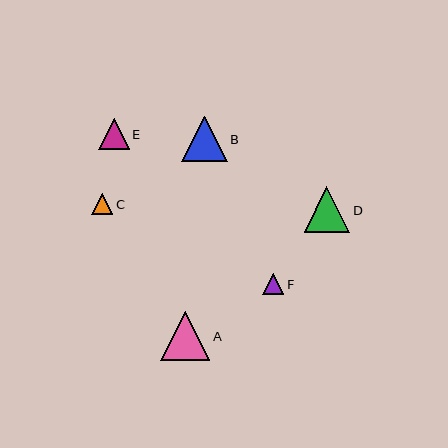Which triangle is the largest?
Triangle A is the largest with a size of approximately 50 pixels.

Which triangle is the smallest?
Triangle F is the smallest with a size of approximately 21 pixels.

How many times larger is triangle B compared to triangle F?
Triangle B is approximately 2.2 times the size of triangle F.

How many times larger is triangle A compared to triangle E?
Triangle A is approximately 1.6 times the size of triangle E.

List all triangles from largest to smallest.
From largest to smallest: A, D, B, E, C, F.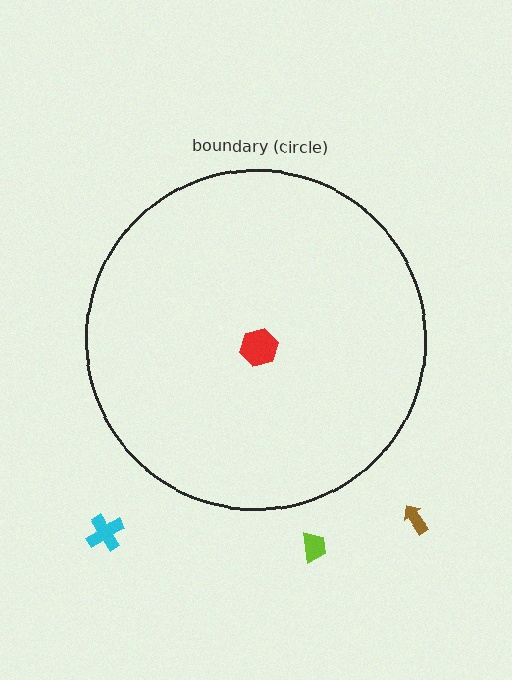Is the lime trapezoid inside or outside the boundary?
Outside.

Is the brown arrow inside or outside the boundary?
Outside.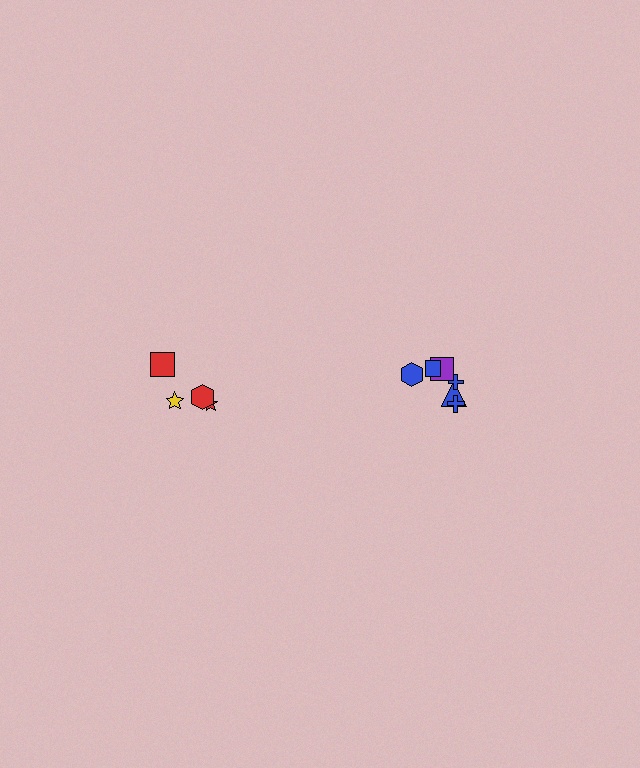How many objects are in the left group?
There are 4 objects.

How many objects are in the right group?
There are 6 objects.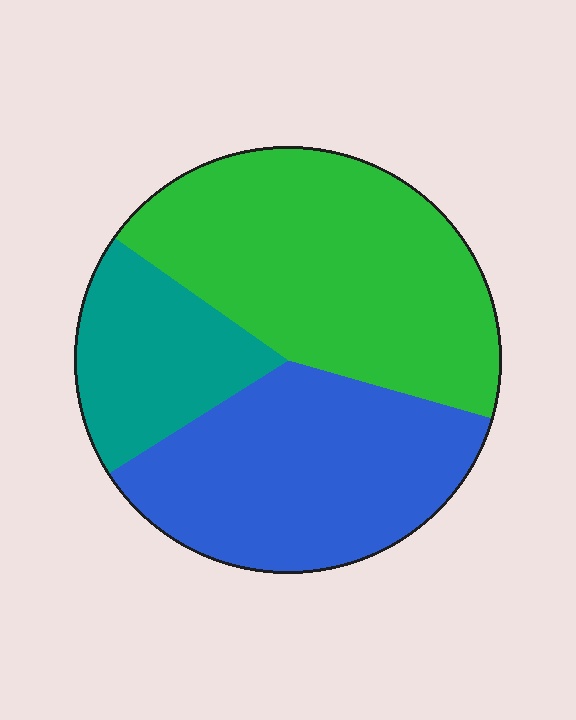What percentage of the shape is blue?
Blue takes up about three eighths (3/8) of the shape.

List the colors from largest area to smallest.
From largest to smallest: green, blue, teal.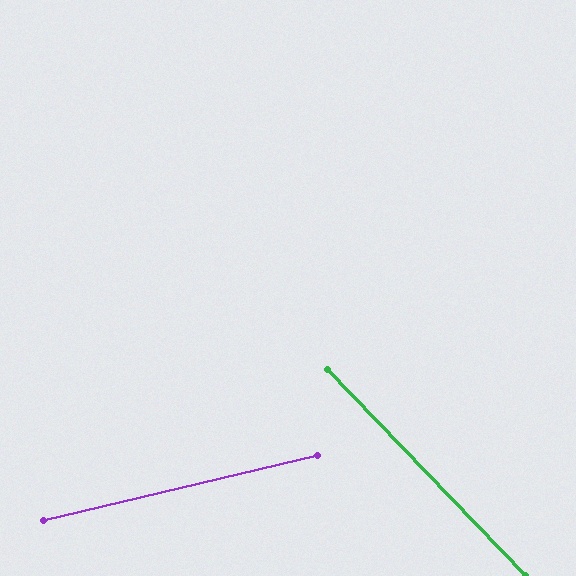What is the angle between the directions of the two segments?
Approximately 59 degrees.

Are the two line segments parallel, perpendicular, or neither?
Neither parallel nor perpendicular — they differ by about 59°.